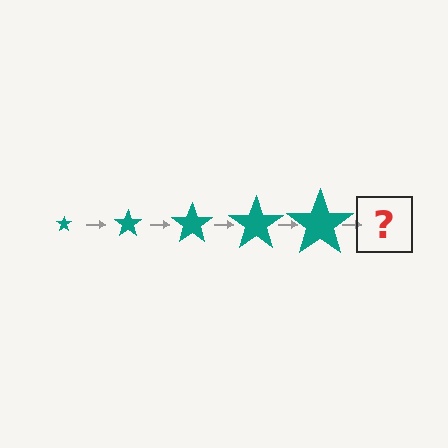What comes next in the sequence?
The next element should be a teal star, larger than the previous one.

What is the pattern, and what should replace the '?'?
The pattern is that the star gets progressively larger each step. The '?' should be a teal star, larger than the previous one.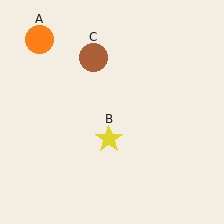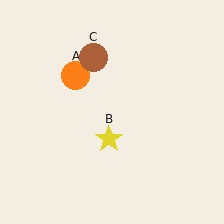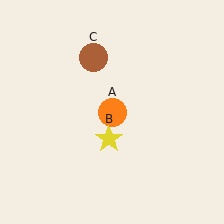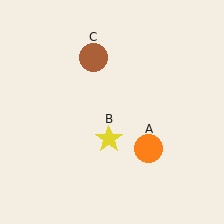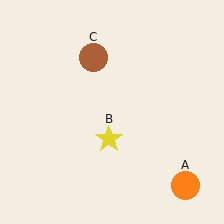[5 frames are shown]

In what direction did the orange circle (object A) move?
The orange circle (object A) moved down and to the right.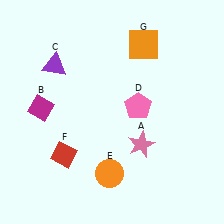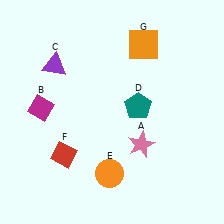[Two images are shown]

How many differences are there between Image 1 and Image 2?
There is 1 difference between the two images.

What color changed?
The pentagon (D) changed from pink in Image 1 to teal in Image 2.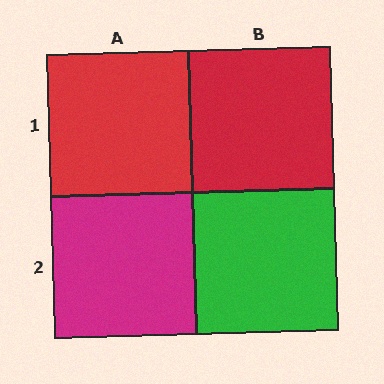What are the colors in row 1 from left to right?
Red, red.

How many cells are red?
2 cells are red.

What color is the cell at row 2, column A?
Magenta.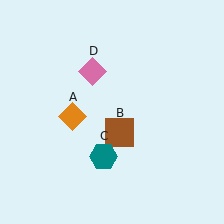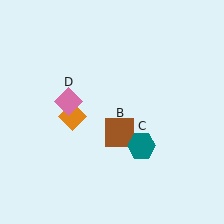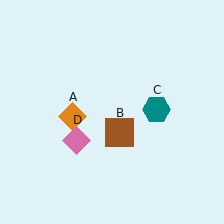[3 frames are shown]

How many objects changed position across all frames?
2 objects changed position: teal hexagon (object C), pink diamond (object D).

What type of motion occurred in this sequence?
The teal hexagon (object C), pink diamond (object D) rotated counterclockwise around the center of the scene.